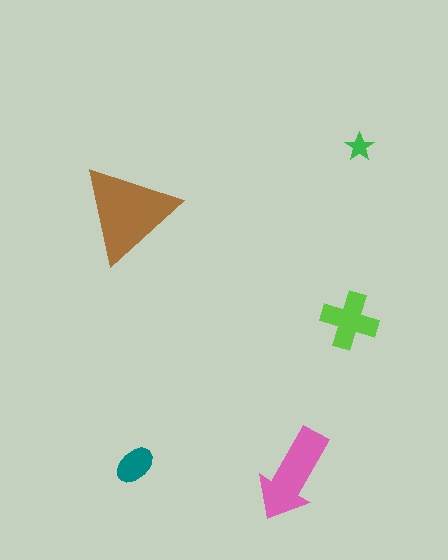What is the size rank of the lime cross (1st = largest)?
3rd.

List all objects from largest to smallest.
The brown triangle, the pink arrow, the lime cross, the teal ellipse, the green star.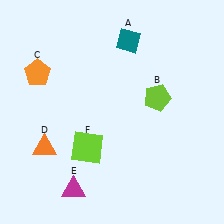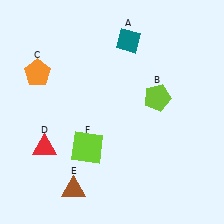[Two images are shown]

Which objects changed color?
D changed from orange to red. E changed from magenta to brown.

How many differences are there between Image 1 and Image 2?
There are 2 differences between the two images.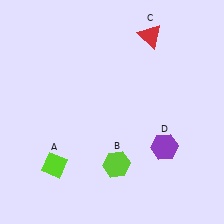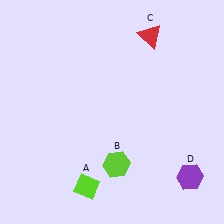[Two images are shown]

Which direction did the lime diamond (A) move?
The lime diamond (A) moved right.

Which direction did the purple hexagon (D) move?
The purple hexagon (D) moved down.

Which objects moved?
The objects that moved are: the lime diamond (A), the purple hexagon (D).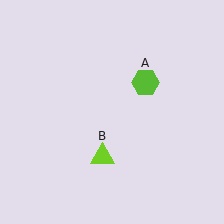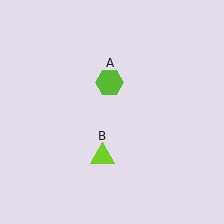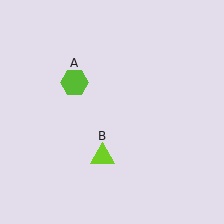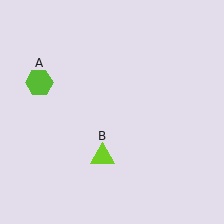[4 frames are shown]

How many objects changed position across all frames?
1 object changed position: lime hexagon (object A).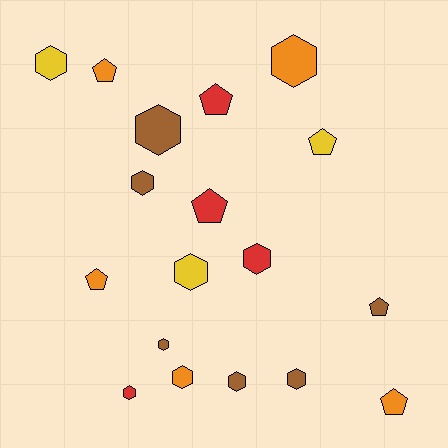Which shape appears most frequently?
Hexagon, with 11 objects.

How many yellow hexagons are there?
There are 2 yellow hexagons.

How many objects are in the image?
There are 18 objects.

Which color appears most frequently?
Brown, with 6 objects.